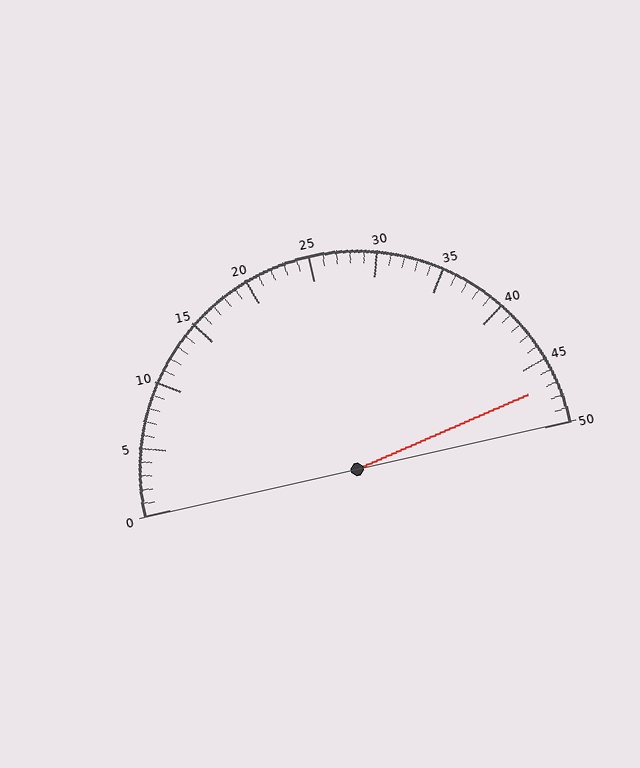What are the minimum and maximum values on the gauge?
The gauge ranges from 0 to 50.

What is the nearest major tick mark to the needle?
The nearest major tick mark is 45.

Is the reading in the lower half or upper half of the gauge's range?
The reading is in the upper half of the range (0 to 50).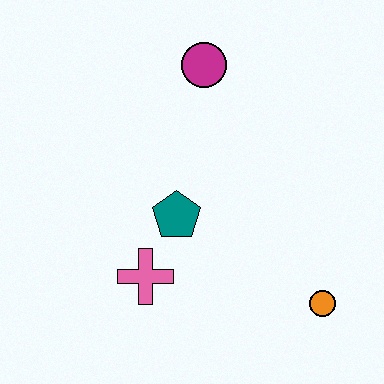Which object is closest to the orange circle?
The teal pentagon is closest to the orange circle.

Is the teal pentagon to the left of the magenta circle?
Yes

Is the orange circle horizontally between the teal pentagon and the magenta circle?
No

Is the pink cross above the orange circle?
Yes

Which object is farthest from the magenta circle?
The orange circle is farthest from the magenta circle.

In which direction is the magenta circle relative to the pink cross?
The magenta circle is above the pink cross.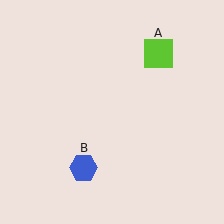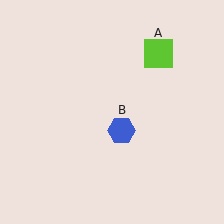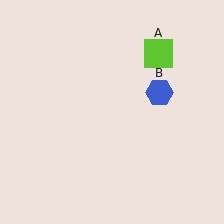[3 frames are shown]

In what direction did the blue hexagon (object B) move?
The blue hexagon (object B) moved up and to the right.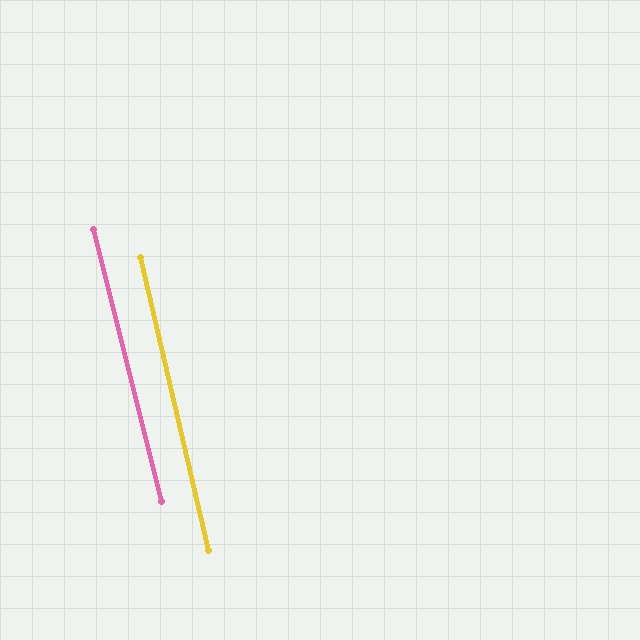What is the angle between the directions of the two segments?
Approximately 1 degree.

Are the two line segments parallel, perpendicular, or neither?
Parallel — their directions differ by only 0.9°.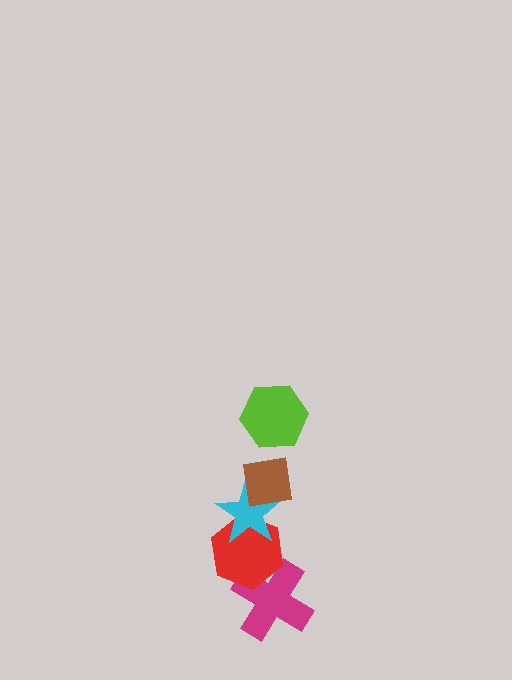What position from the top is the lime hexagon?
The lime hexagon is 1st from the top.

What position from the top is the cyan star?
The cyan star is 3rd from the top.